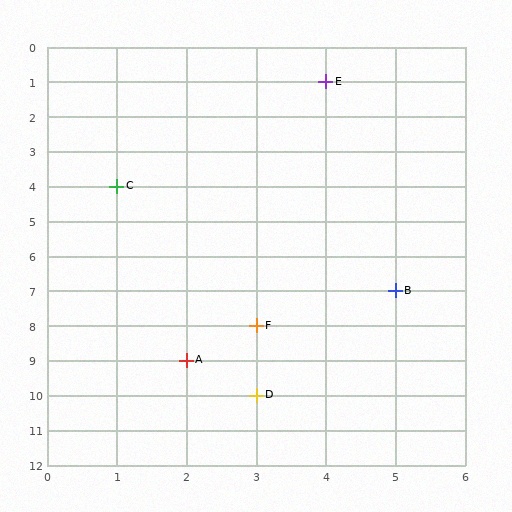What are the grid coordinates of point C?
Point C is at grid coordinates (1, 4).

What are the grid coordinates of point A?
Point A is at grid coordinates (2, 9).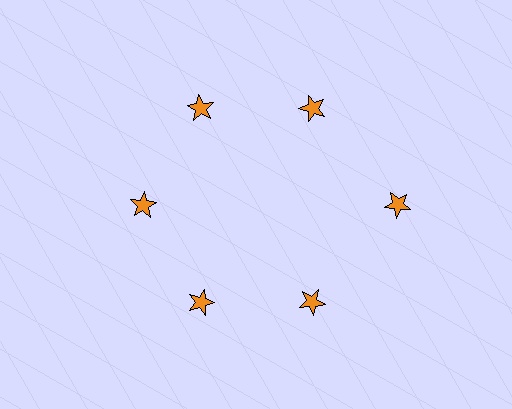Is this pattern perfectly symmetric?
No. The 6 orange stars are arranged in a ring, but one element near the 3 o'clock position is pushed outward from the center, breaking the 6-fold rotational symmetry.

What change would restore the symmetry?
The symmetry would be restored by moving it inward, back onto the ring so that all 6 stars sit at equal angles and equal distance from the center.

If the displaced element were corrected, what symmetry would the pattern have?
It would have 6-fold rotational symmetry — the pattern would map onto itself every 60 degrees.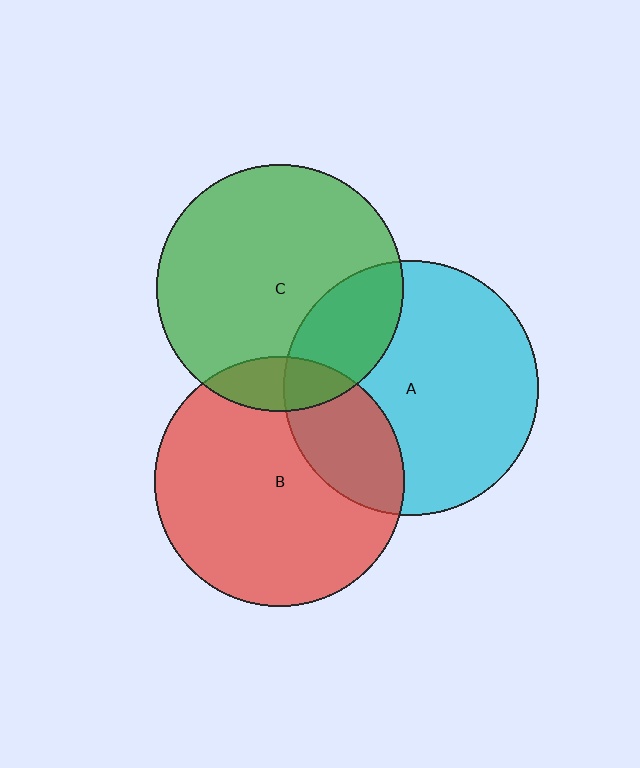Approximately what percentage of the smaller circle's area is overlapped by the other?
Approximately 25%.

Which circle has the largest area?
Circle A (cyan).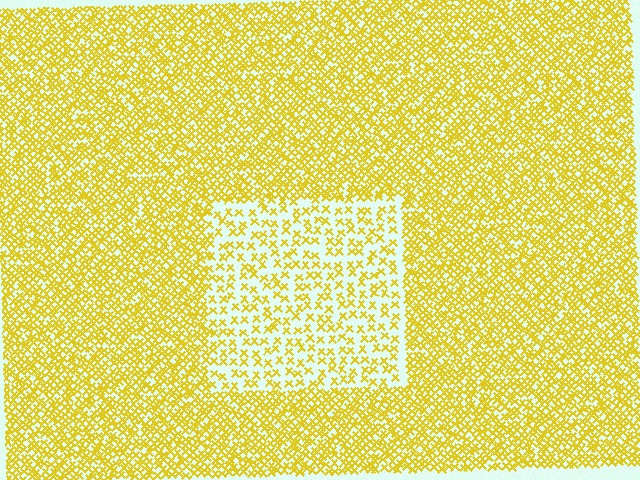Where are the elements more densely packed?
The elements are more densely packed outside the rectangle boundary.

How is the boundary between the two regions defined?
The boundary is defined by a change in element density (approximately 2.3x ratio). All elements are the same color, size, and shape.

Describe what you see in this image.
The image contains small yellow elements arranged at two different densities. A rectangle-shaped region is visible where the elements are less densely packed than the surrounding area.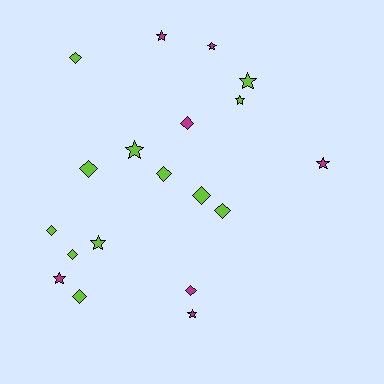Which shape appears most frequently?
Diamond, with 10 objects.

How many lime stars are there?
There are 4 lime stars.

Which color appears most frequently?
Lime, with 12 objects.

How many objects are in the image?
There are 19 objects.